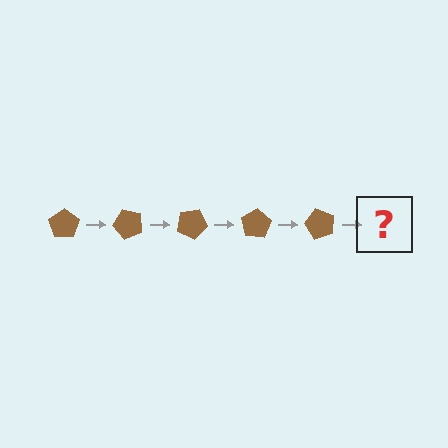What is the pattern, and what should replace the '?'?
The pattern is that the pentagon rotates 50 degrees each step. The '?' should be a brown pentagon rotated 250 degrees.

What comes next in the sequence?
The next element should be a brown pentagon rotated 250 degrees.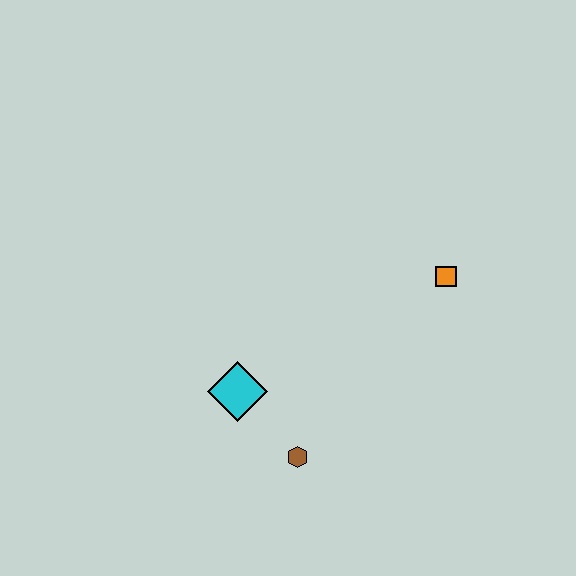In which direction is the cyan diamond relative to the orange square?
The cyan diamond is to the left of the orange square.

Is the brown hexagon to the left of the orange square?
Yes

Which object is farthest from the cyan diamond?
The orange square is farthest from the cyan diamond.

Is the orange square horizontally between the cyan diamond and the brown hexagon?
No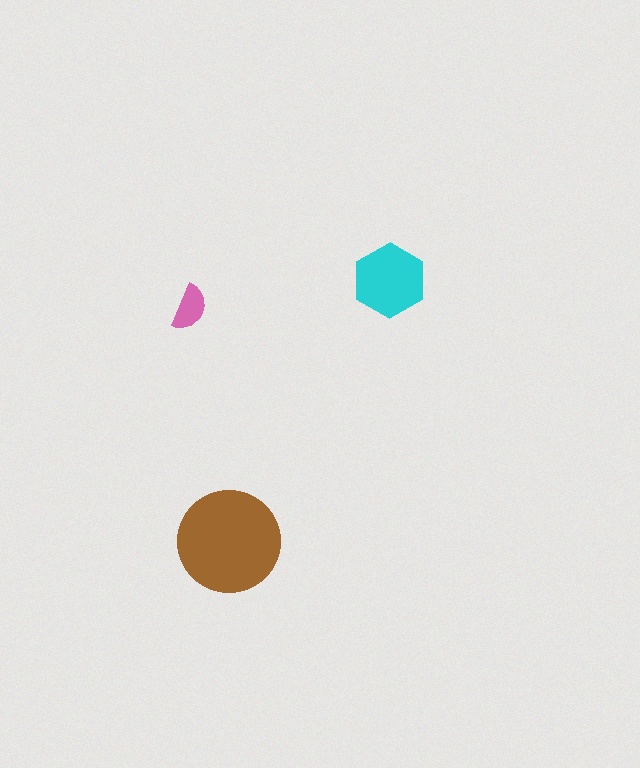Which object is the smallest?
The pink semicircle.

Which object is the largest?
The brown circle.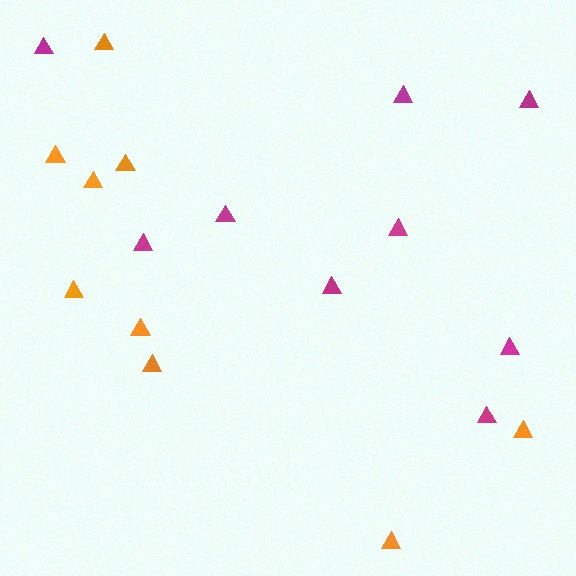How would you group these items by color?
There are 2 groups: one group of orange triangles (9) and one group of magenta triangles (9).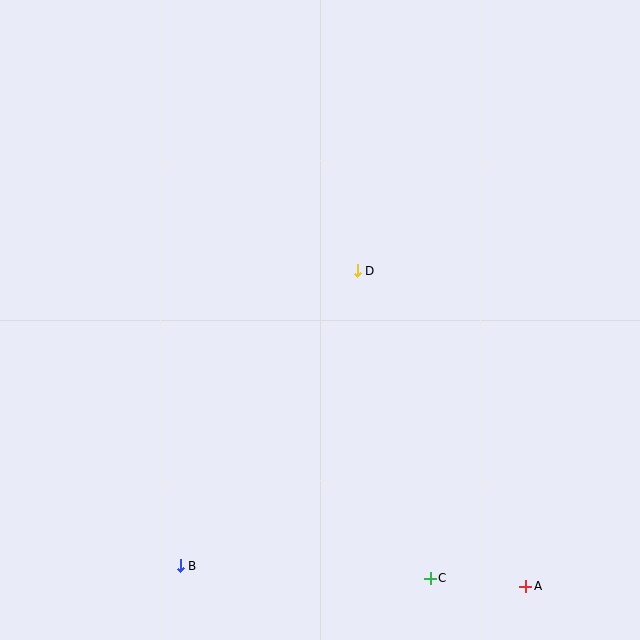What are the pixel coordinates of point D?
Point D is at (357, 271).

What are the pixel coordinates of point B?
Point B is at (180, 566).